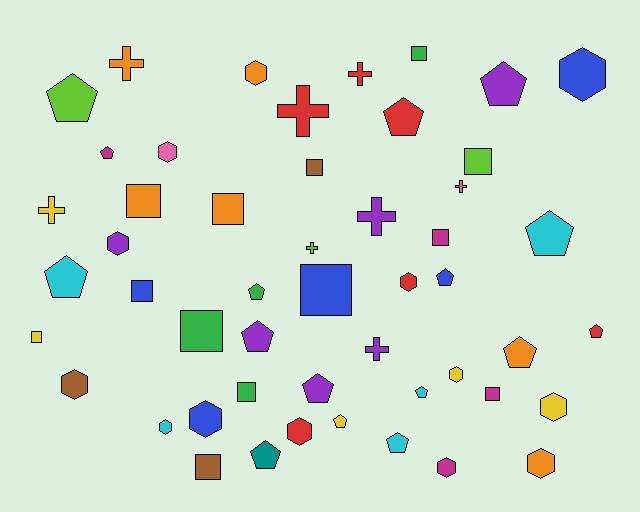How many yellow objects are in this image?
There are 5 yellow objects.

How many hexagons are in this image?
There are 13 hexagons.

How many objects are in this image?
There are 50 objects.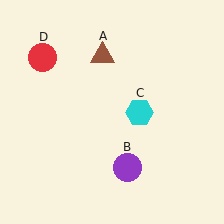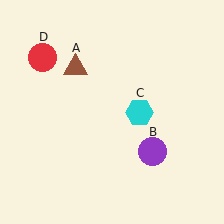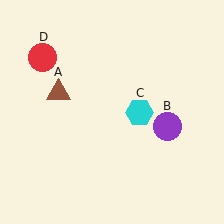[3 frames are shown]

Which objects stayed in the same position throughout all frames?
Cyan hexagon (object C) and red circle (object D) remained stationary.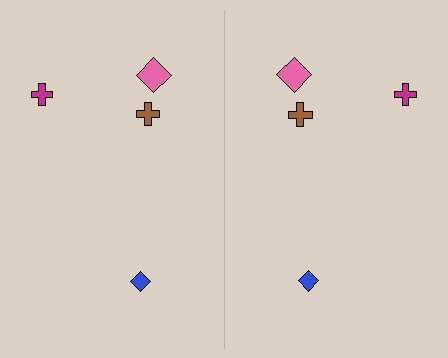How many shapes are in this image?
There are 8 shapes in this image.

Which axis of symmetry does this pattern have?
The pattern has a vertical axis of symmetry running through the center of the image.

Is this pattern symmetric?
Yes, this pattern has bilateral (reflection) symmetry.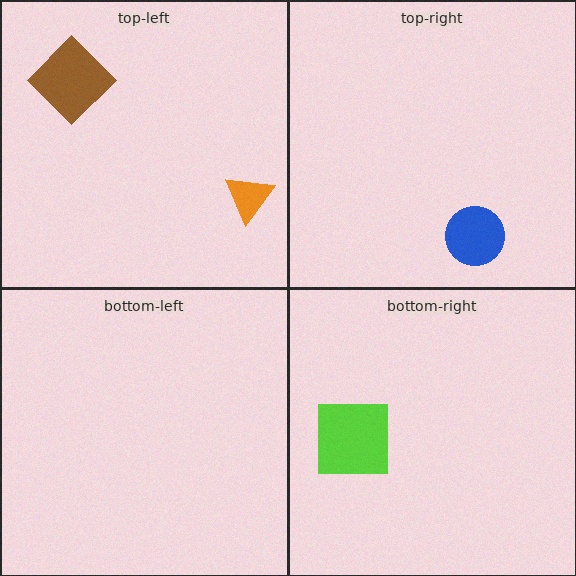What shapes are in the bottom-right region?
The lime square.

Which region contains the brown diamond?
The top-left region.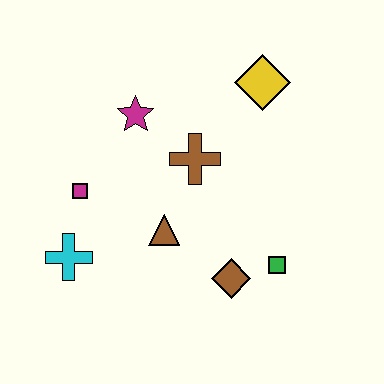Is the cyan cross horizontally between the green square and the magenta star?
No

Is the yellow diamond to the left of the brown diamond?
No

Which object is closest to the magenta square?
The cyan cross is closest to the magenta square.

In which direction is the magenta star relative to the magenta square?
The magenta star is above the magenta square.